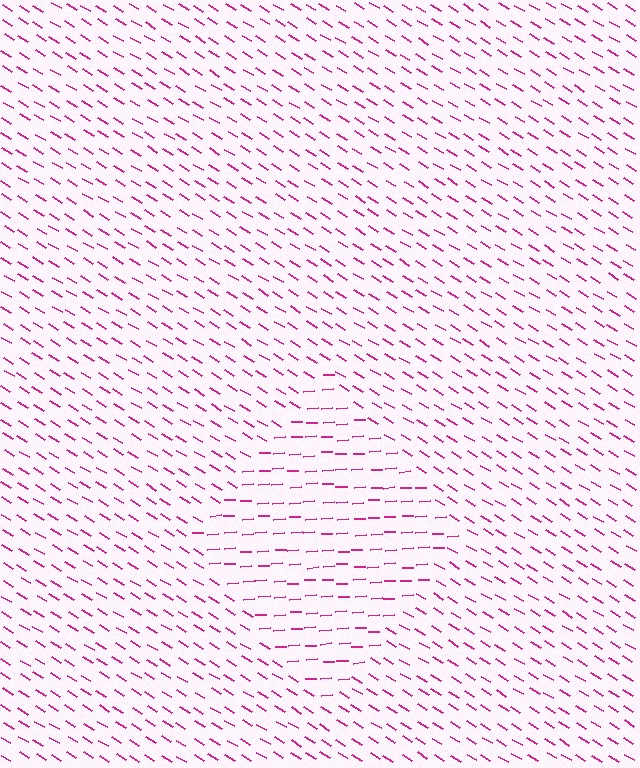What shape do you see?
I see a diamond.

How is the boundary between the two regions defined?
The boundary is defined purely by a change in line orientation (approximately 35 degrees difference). All lines are the same color and thickness.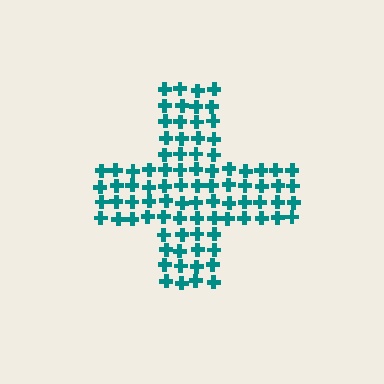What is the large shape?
The large shape is a cross.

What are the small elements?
The small elements are crosses.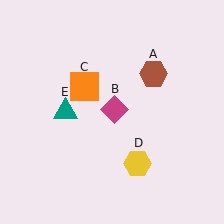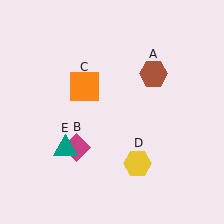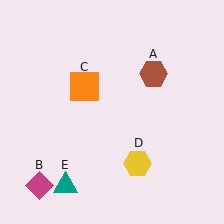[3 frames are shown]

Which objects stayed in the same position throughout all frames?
Brown hexagon (object A) and orange square (object C) and yellow hexagon (object D) remained stationary.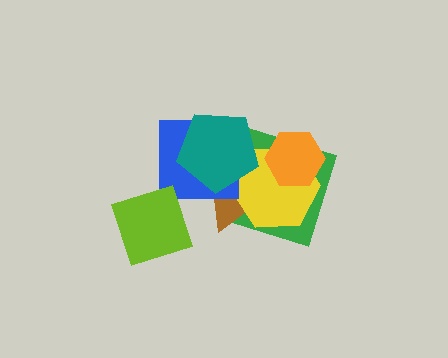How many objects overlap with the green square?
4 objects overlap with the green square.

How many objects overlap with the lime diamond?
0 objects overlap with the lime diamond.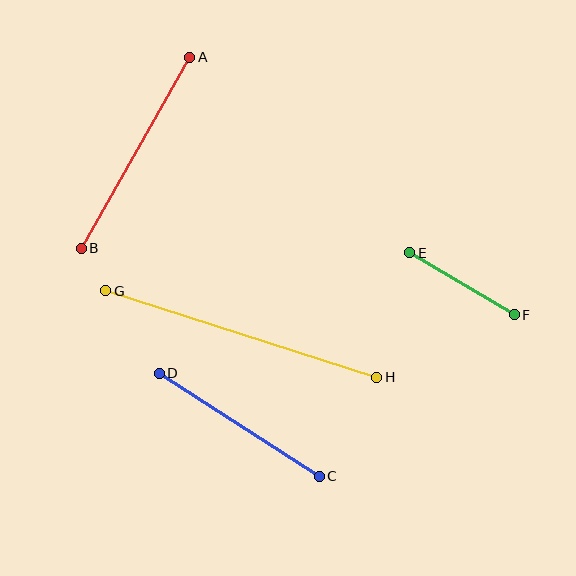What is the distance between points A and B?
The distance is approximately 220 pixels.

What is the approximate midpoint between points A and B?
The midpoint is at approximately (135, 153) pixels.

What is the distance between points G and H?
The distance is approximately 285 pixels.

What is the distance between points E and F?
The distance is approximately 122 pixels.